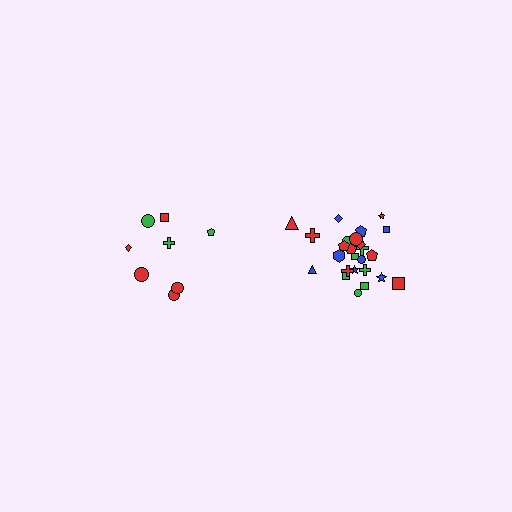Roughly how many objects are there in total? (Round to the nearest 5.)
Roughly 35 objects in total.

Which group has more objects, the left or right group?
The right group.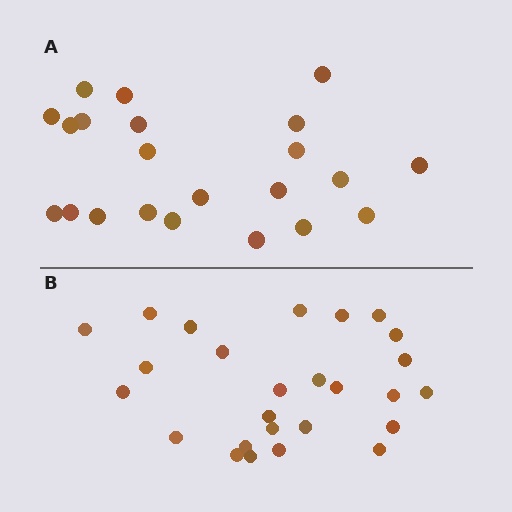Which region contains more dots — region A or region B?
Region B (the bottom region) has more dots.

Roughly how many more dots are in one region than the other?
Region B has about 4 more dots than region A.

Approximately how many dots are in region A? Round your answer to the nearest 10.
About 20 dots. (The exact count is 22, which rounds to 20.)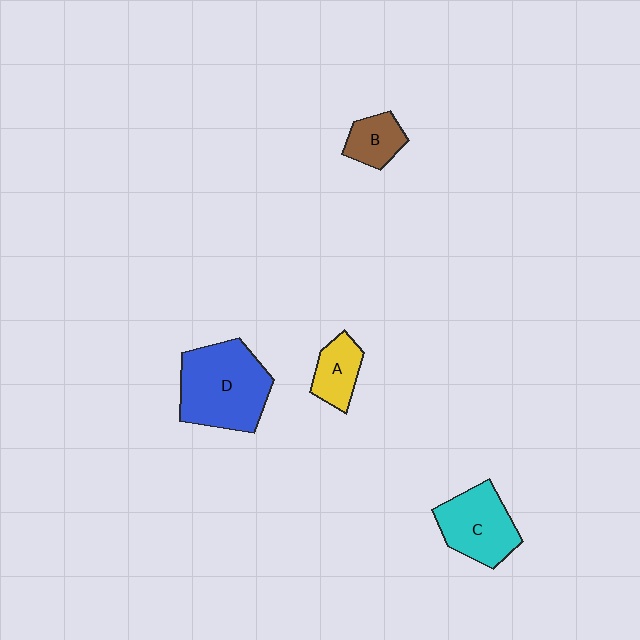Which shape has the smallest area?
Shape B (brown).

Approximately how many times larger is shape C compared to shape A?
Approximately 1.8 times.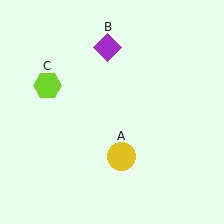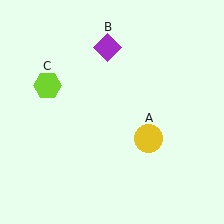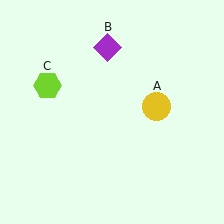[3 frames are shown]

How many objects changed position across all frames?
1 object changed position: yellow circle (object A).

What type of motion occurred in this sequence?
The yellow circle (object A) rotated counterclockwise around the center of the scene.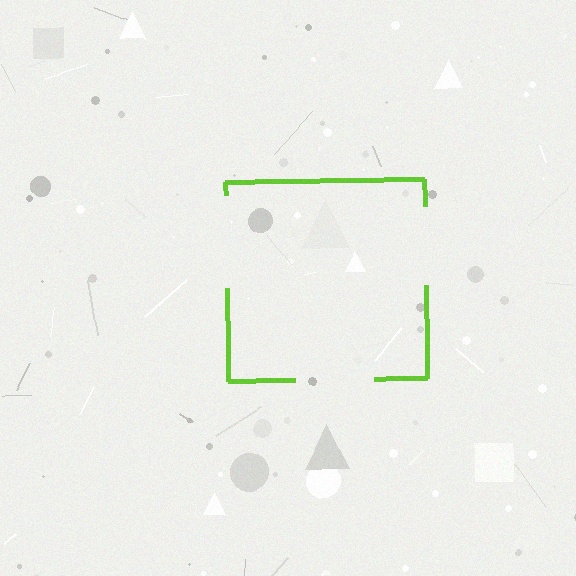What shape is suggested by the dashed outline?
The dashed outline suggests a square.